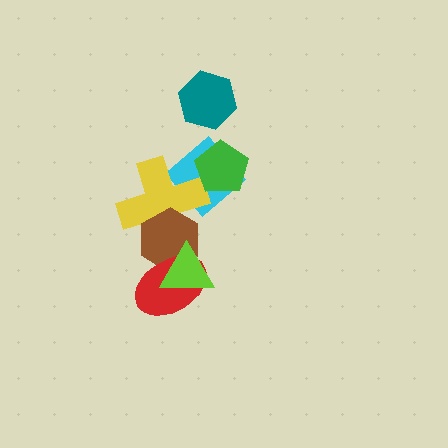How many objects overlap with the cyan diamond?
2 objects overlap with the cyan diamond.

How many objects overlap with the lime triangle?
2 objects overlap with the lime triangle.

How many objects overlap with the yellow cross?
2 objects overlap with the yellow cross.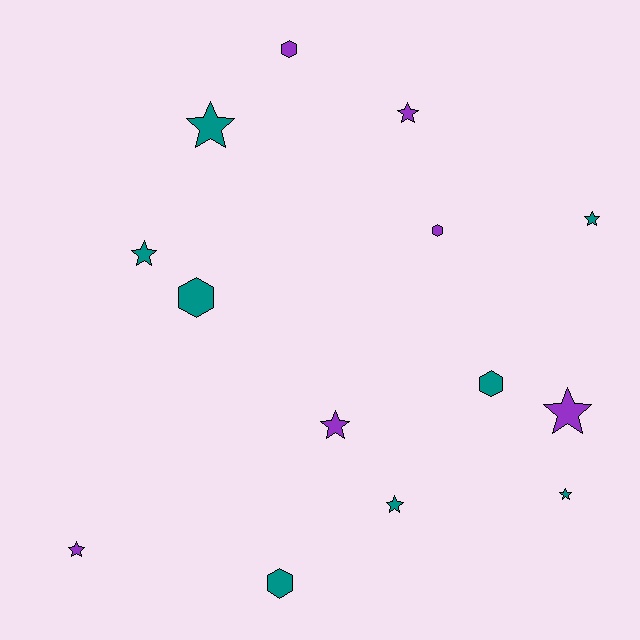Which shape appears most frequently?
Star, with 9 objects.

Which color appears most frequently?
Teal, with 8 objects.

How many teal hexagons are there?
There are 3 teal hexagons.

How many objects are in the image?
There are 14 objects.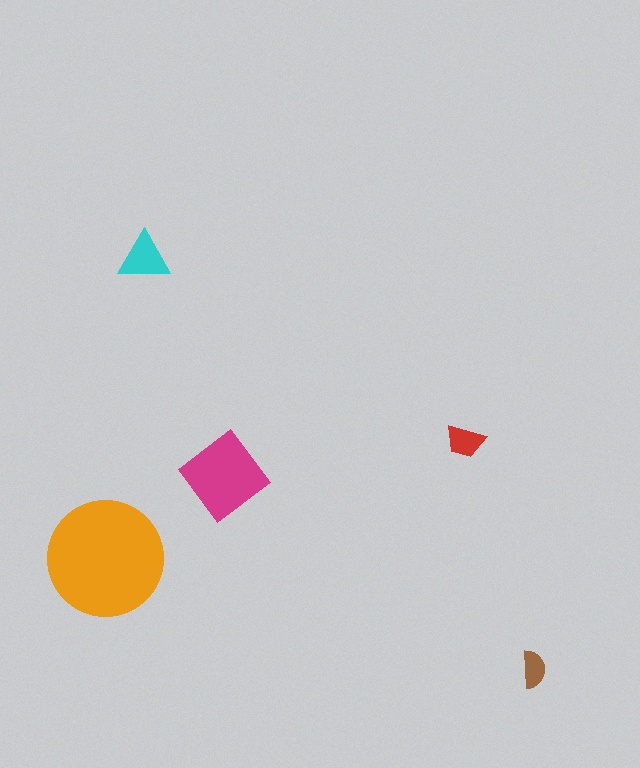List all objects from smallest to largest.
The brown semicircle, the red trapezoid, the cyan triangle, the magenta diamond, the orange circle.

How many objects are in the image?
There are 5 objects in the image.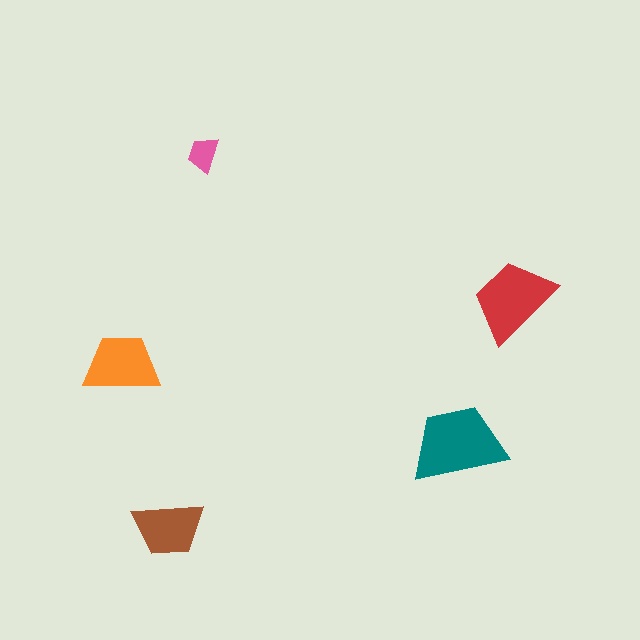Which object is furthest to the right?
The red trapezoid is rightmost.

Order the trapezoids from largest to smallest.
the teal one, the red one, the orange one, the brown one, the pink one.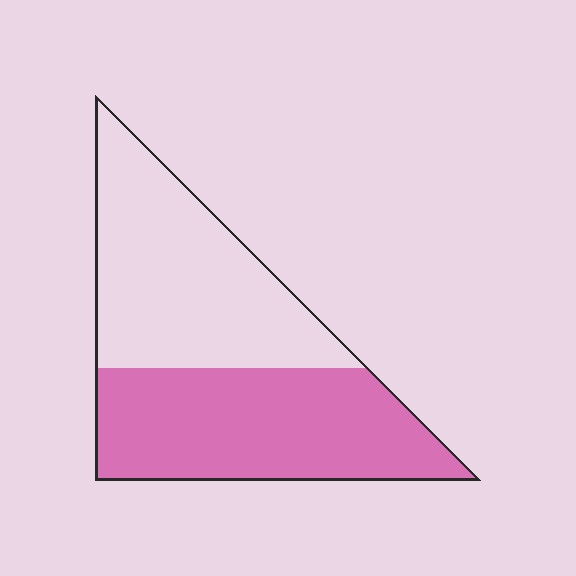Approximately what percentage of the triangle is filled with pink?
Approximately 50%.